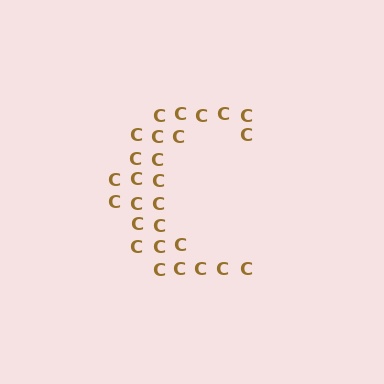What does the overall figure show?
The overall figure shows the letter C.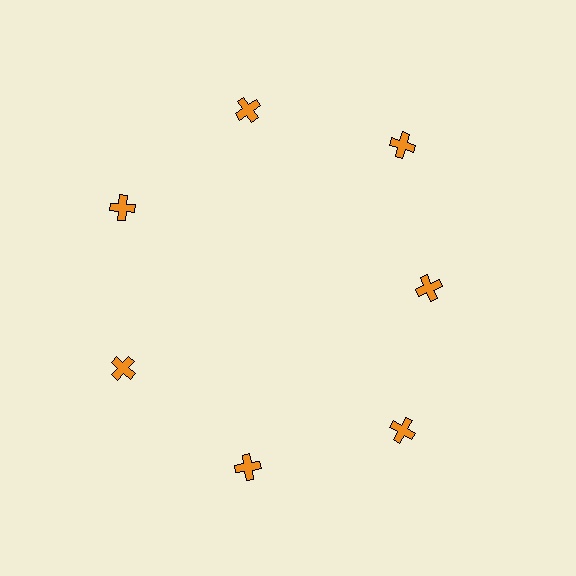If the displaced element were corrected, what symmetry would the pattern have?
It would have 7-fold rotational symmetry — the pattern would map onto itself every 51 degrees.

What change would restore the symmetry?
The symmetry would be restored by moving it outward, back onto the ring so that all 7 crosses sit at equal angles and equal distance from the center.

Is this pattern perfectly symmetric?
No. The 7 orange crosses are arranged in a ring, but one element near the 3 o'clock position is pulled inward toward the center, breaking the 7-fold rotational symmetry.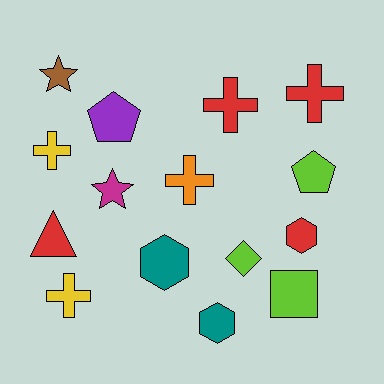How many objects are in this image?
There are 15 objects.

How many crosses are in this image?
There are 5 crosses.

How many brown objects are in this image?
There is 1 brown object.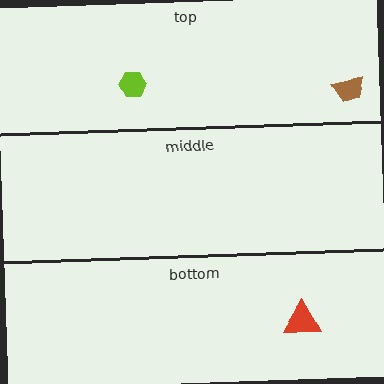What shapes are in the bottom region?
The red triangle.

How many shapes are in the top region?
2.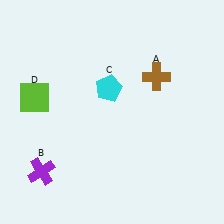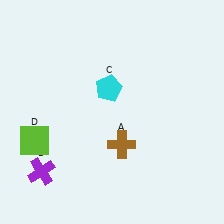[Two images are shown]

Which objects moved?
The objects that moved are: the brown cross (A), the lime square (D).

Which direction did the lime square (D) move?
The lime square (D) moved down.